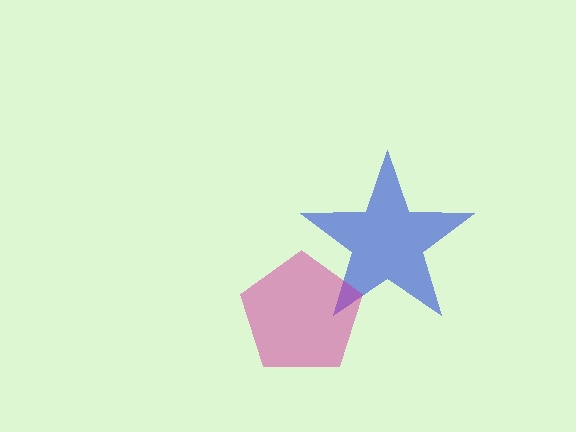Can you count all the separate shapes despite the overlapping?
Yes, there are 2 separate shapes.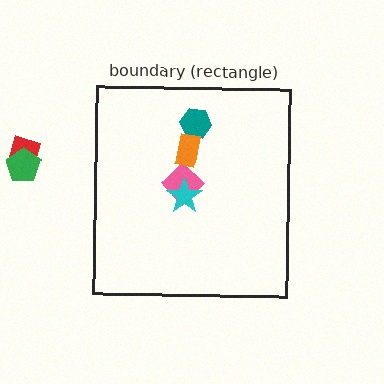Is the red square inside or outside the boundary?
Outside.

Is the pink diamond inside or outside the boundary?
Inside.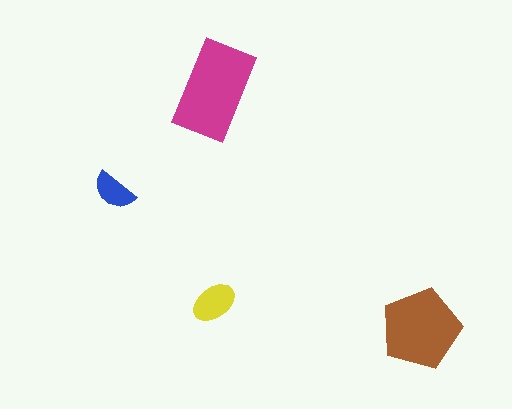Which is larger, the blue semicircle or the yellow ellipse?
The yellow ellipse.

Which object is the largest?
The magenta rectangle.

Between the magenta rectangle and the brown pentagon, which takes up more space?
The magenta rectangle.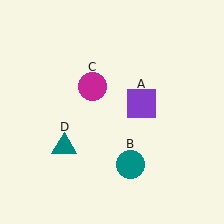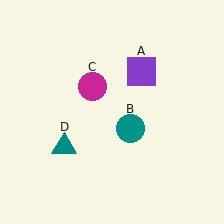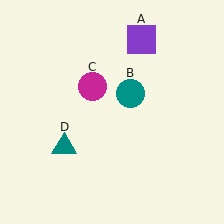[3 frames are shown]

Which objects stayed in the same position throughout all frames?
Magenta circle (object C) and teal triangle (object D) remained stationary.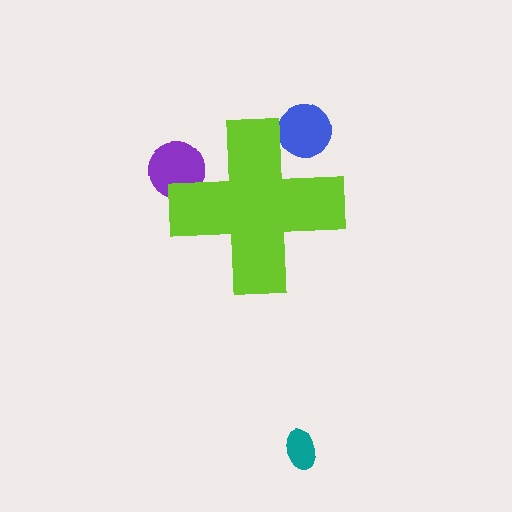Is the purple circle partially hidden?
Yes, the purple circle is partially hidden behind the lime cross.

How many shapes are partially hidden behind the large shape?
2 shapes are partially hidden.